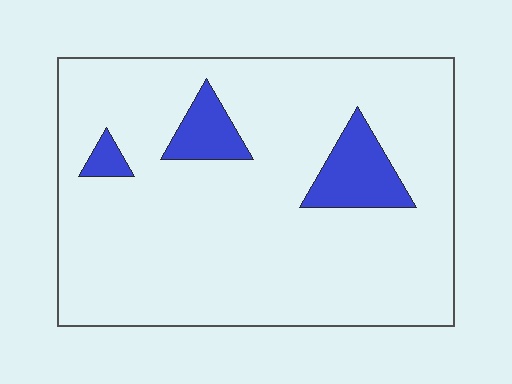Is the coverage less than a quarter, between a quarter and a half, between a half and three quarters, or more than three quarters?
Less than a quarter.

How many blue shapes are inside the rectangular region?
3.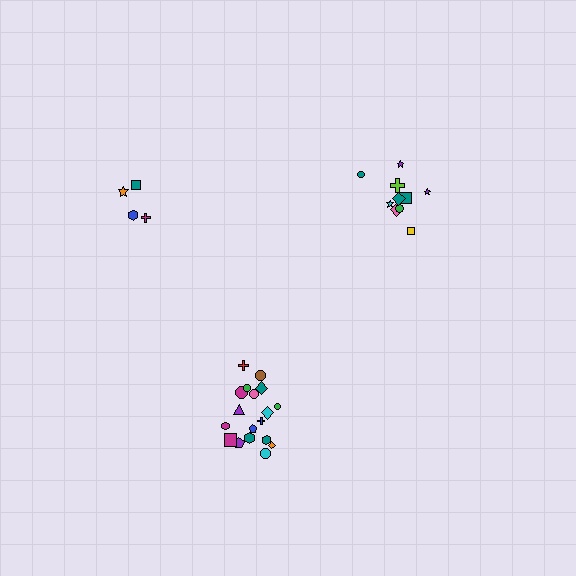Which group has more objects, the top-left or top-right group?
The top-right group.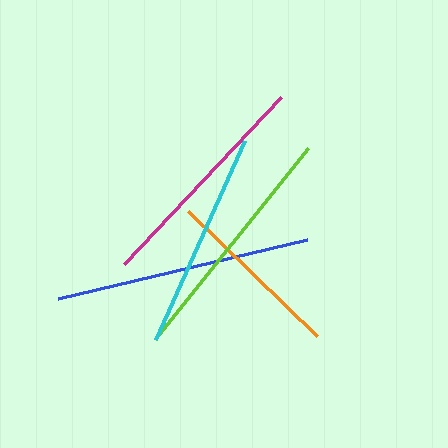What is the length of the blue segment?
The blue segment is approximately 255 pixels long.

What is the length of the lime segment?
The lime segment is approximately 245 pixels long.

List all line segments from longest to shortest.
From longest to shortest: blue, lime, magenta, cyan, orange.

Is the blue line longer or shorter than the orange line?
The blue line is longer than the orange line.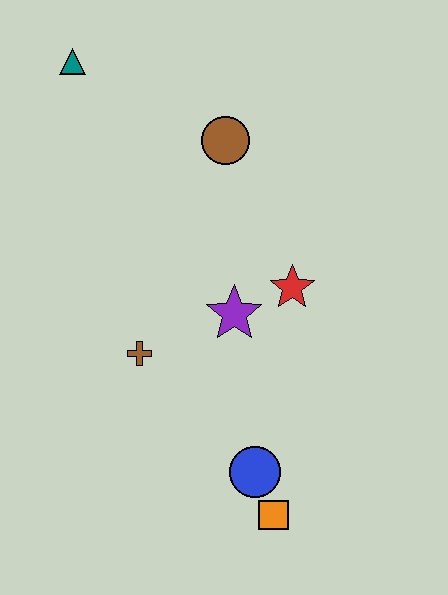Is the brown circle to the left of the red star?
Yes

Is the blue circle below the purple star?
Yes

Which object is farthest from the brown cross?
The teal triangle is farthest from the brown cross.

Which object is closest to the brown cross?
The purple star is closest to the brown cross.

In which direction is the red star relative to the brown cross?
The red star is to the right of the brown cross.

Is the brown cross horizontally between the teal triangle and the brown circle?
Yes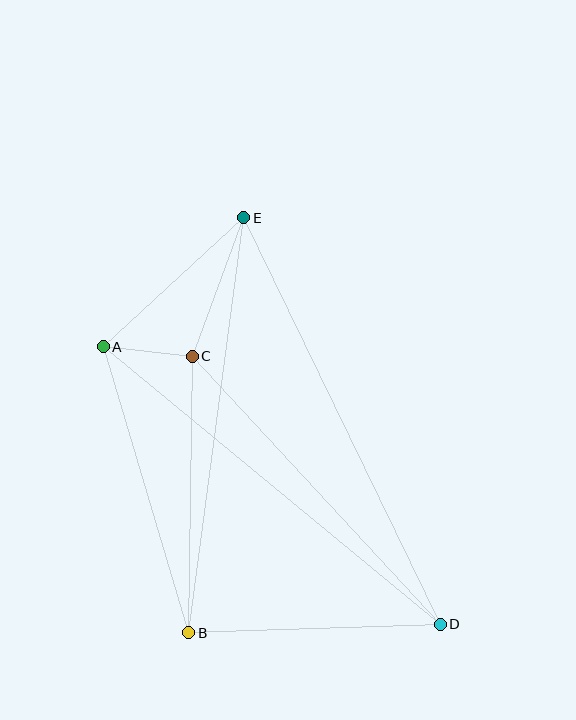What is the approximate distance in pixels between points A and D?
The distance between A and D is approximately 437 pixels.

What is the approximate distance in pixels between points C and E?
The distance between C and E is approximately 148 pixels.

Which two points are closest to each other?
Points A and C are closest to each other.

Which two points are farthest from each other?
Points D and E are farthest from each other.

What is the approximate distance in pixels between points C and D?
The distance between C and D is approximately 365 pixels.